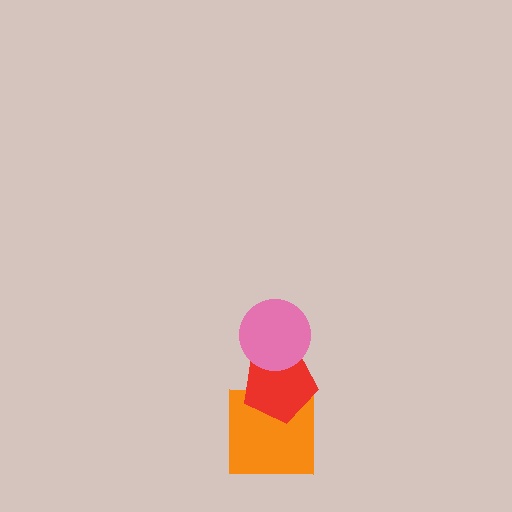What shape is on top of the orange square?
The red pentagon is on top of the orange square.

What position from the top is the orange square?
The orange square is 3rd from the top.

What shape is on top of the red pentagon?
The pink circle is on top of the red pentagon.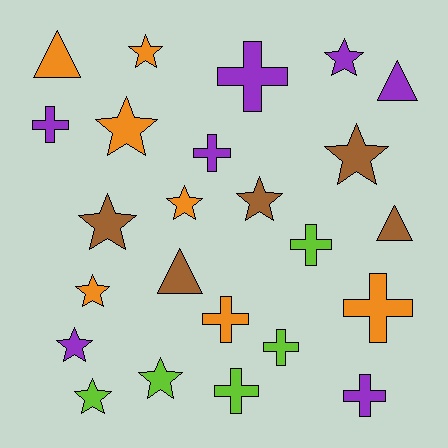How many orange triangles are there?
There is 1 orange triangle.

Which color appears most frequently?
Purple, with 7 objects.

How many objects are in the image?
There are 24 objects.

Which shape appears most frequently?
Star, with 11 objects.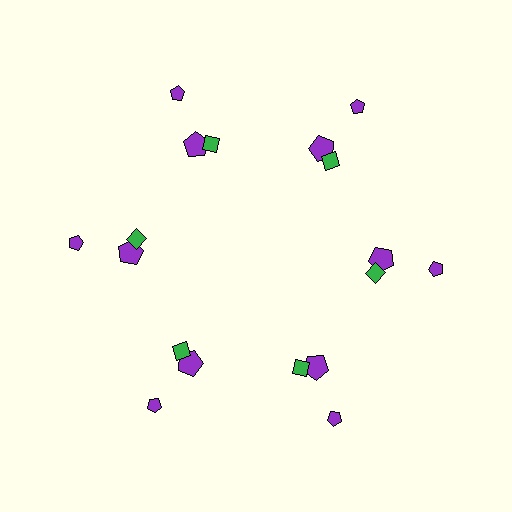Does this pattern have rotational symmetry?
Yes, this pattern has 6-fold rotational symmetry. It looks the same after rotating 60 degrees around the center.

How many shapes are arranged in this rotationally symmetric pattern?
There are 18 shapes, arranged in 6 groups of 3.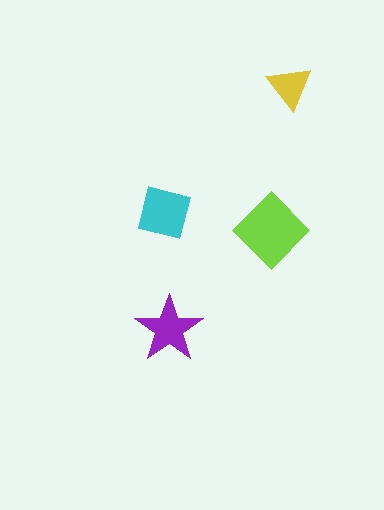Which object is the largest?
The lime diamond.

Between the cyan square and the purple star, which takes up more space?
The cyan square.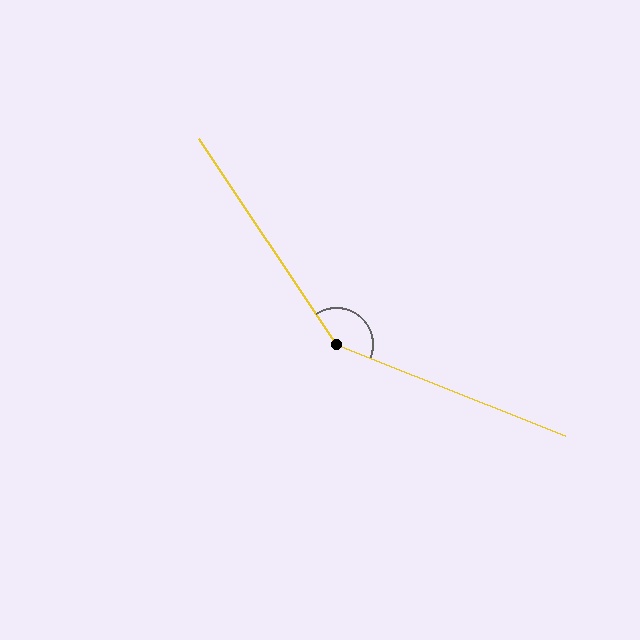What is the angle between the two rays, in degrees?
Approximately 145 degrees.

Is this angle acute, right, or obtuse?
It is obtuse.